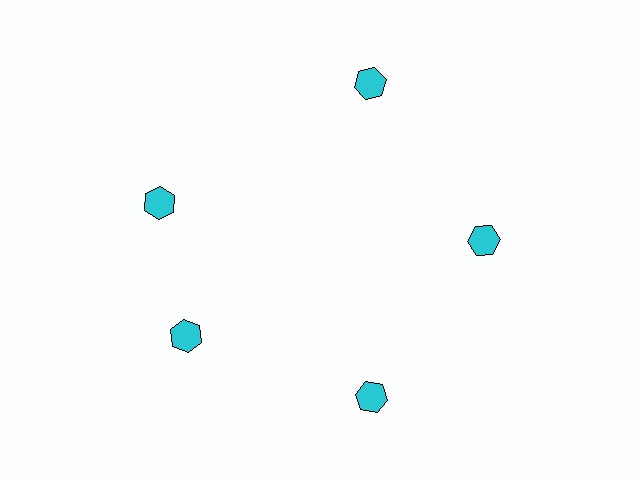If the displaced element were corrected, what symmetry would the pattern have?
It would have 5-fold rotational symmetry — the pattern would map onto itself every 72 degrees.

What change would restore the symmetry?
The symmetry would be restored by rotating it back into even spacing with its neighbors so that all 5 hexagons sit at equal angles and equal distance from the center.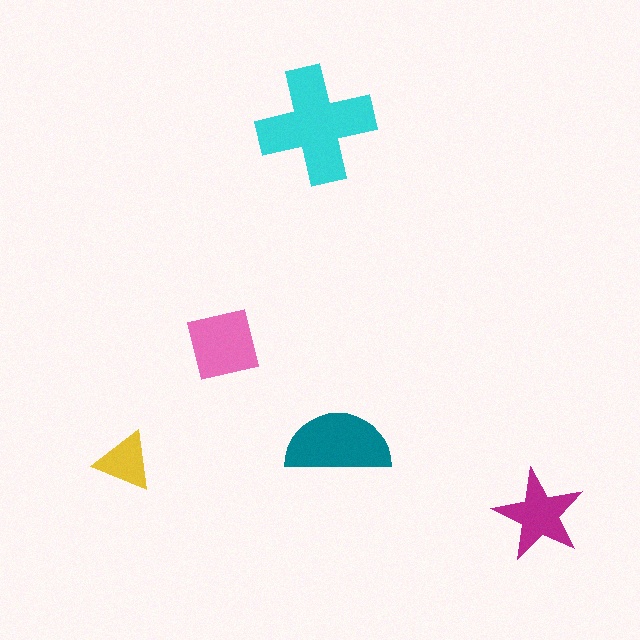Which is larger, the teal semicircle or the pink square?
The teal semicircle.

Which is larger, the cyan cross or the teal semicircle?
The cyan cross.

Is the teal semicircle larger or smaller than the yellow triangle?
Larger.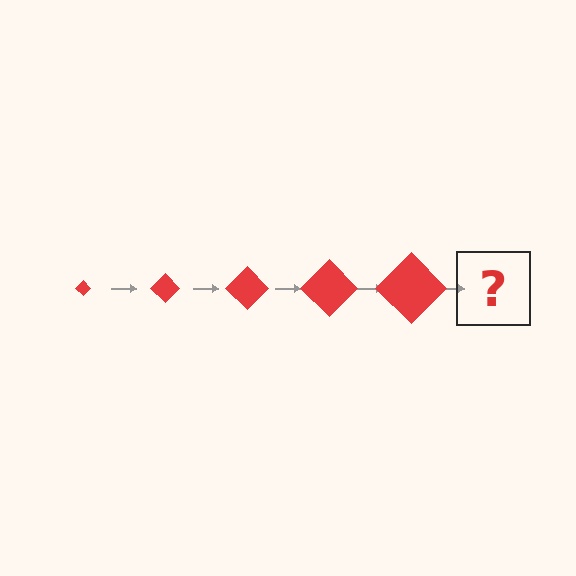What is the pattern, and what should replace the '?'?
The pattern is that the diamond gets progressively larger each step. The '?' should be a red diamond, larger than the previous one.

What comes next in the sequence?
The next element should be a red diamond, larger than the previous one.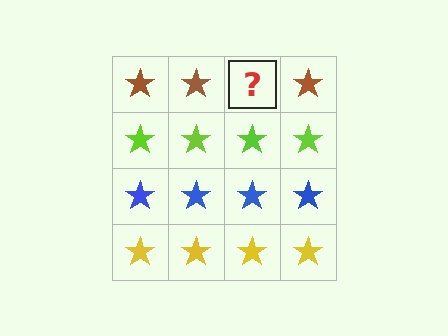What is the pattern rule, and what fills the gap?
The rule is that each row has a consistent color. The gap should be filled with a brown star.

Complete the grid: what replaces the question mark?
The question mark should be replaced with a brown star.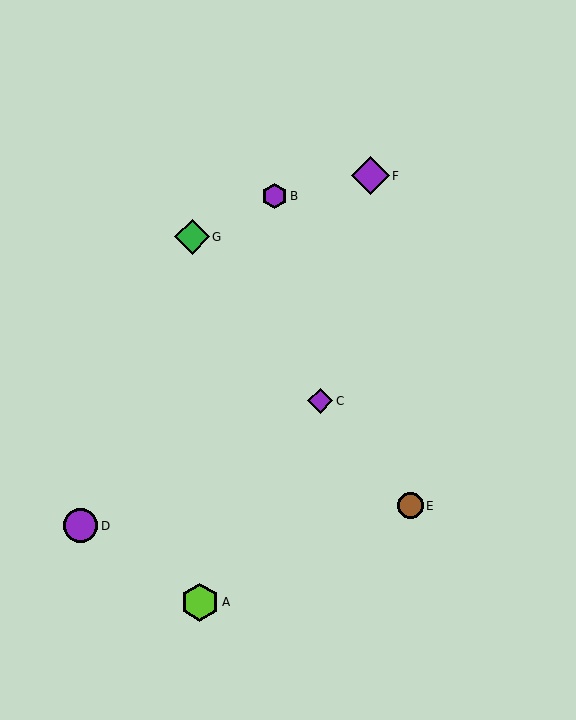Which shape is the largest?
The lime hexagon (labeled A) is the largest.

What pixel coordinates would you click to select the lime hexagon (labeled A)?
Click at (200, 602) to select the lime hexagon A.